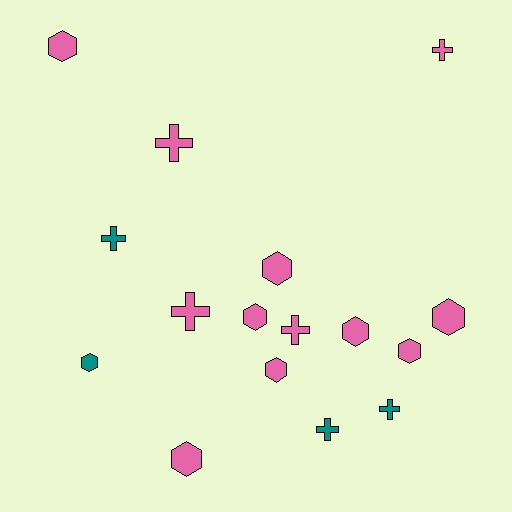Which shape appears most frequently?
Hexagon, with 9 objects.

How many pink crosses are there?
There are 4 pink crosses.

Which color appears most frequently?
Pink, with 12 objects.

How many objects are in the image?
There are 16 objects.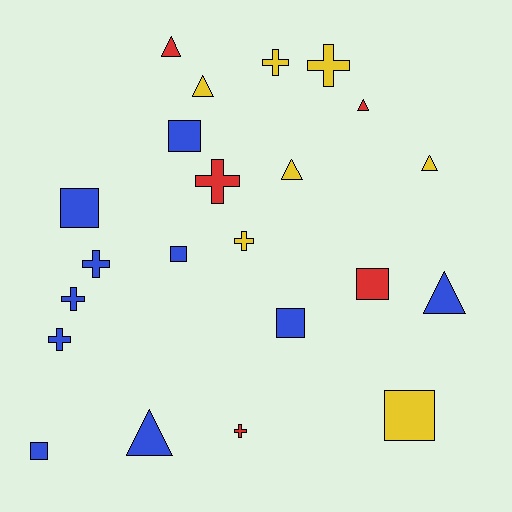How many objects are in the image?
There are 22 objects.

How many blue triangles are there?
There are 2 blue triangles.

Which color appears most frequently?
Blue, with 10 objects.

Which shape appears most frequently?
Cross, with 8 objects.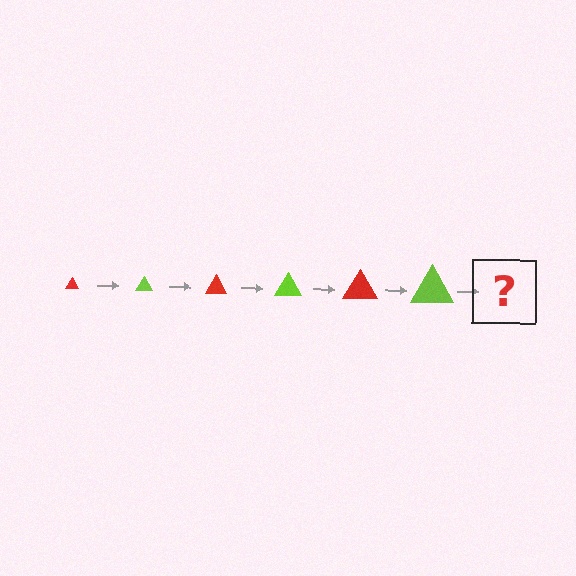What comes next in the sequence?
The next element should be a red triangle, larger than the previous one.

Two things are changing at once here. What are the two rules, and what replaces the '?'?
The two rules are that the triangle grows larger each step and the color cycles through red and lime. The '?' should be a red triangle, larger than the previous one.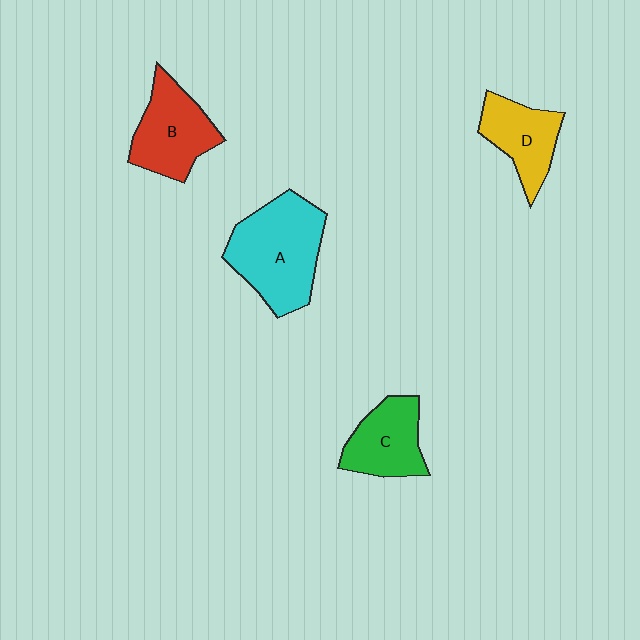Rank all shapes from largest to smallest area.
From largest to smallest: A (cyan), B (red), C (green), D (yellow).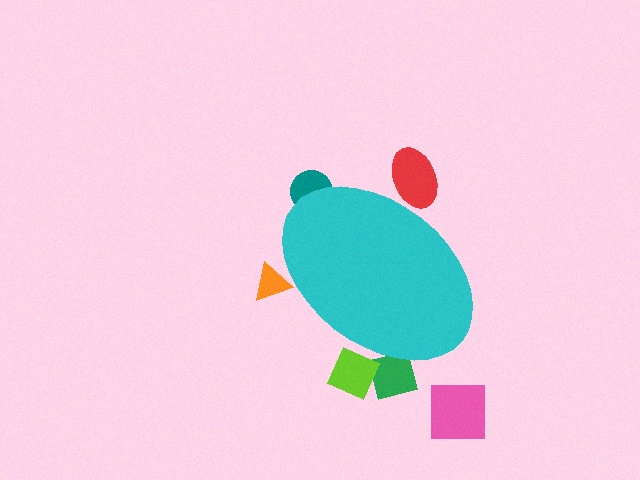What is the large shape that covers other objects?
A cyan ellipse.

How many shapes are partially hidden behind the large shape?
5 shapes are partially hidden.